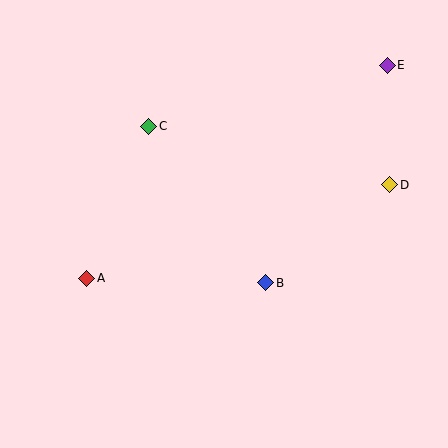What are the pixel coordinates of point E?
Point E is at (387, 65).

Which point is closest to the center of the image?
Point B at (266, 283) is closest to the center.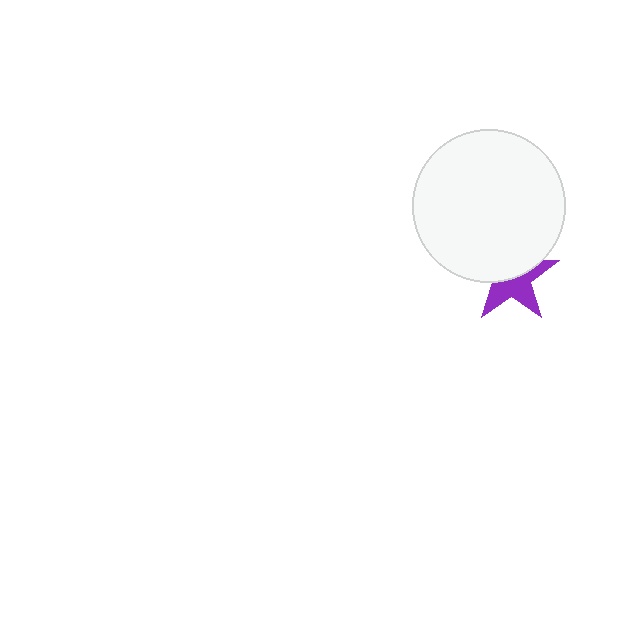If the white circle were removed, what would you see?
You would see the complete purple star.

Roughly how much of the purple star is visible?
About half of it is visible (roughly 49%).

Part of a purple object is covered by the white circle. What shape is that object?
It is a star.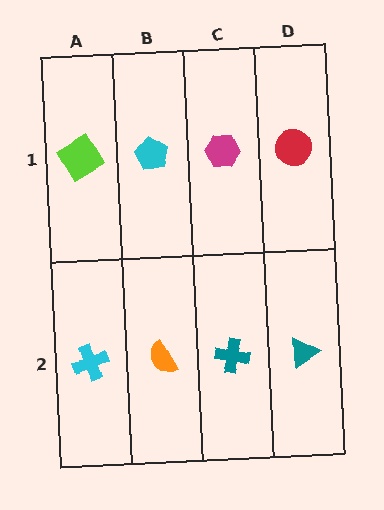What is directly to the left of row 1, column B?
A lime diamond.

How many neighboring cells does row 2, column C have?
3.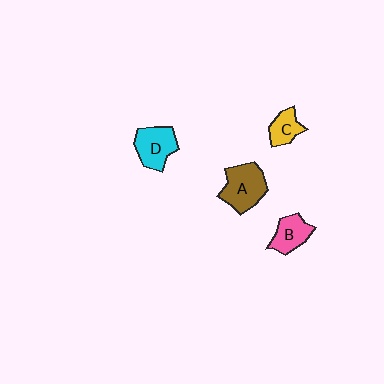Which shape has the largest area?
Shape A (brown).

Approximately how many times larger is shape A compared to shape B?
Approximately 1.5 times.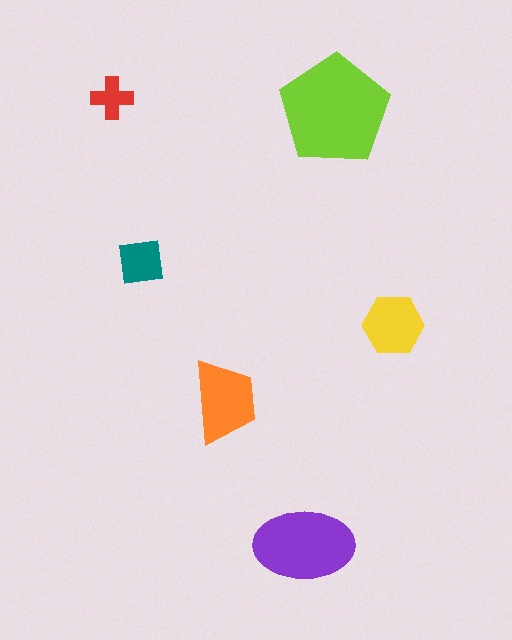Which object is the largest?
The lime pentagon.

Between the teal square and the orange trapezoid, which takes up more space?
The orange trapezoid.